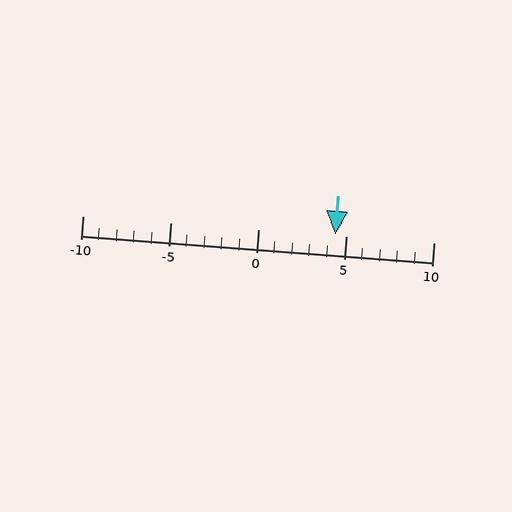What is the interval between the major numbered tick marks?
The major tick marks are spaced 5 units apart.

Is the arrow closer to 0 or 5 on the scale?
The arrow is closer to 5.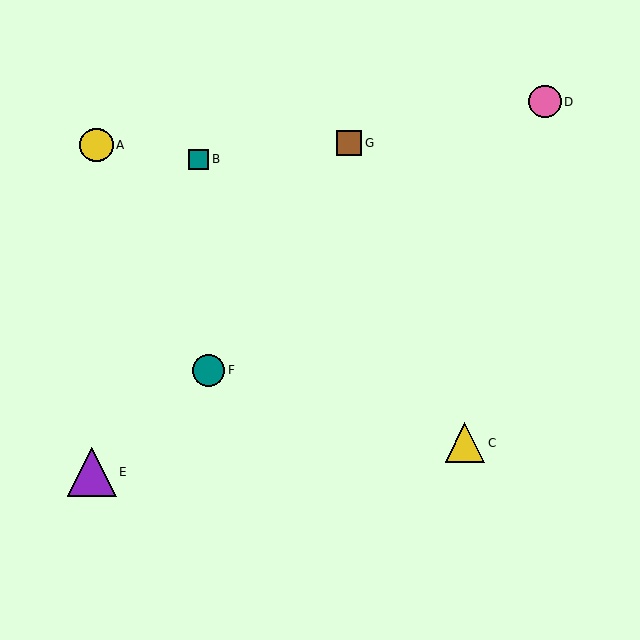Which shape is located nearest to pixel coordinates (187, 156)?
The teal square (labeled B) at (199, 159) is nearest to that location.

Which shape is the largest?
The purple triangle (labeled E) is the largest.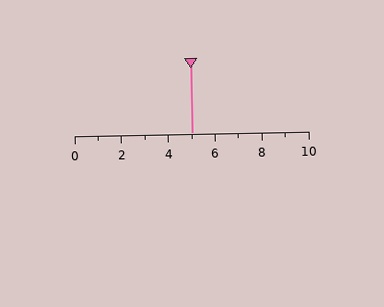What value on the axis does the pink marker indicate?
The marker indicates approximately 5.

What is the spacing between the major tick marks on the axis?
The major ticks are spaced 2 apart.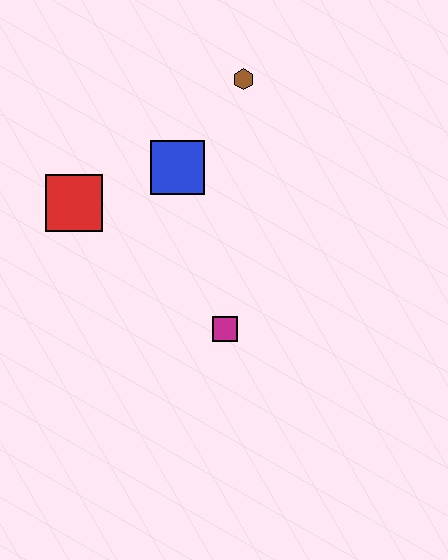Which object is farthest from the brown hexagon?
The magenta square is farthest from the brown hexagon.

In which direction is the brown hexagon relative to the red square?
The brown hexagon is to the right of the red square.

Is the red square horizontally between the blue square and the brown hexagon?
No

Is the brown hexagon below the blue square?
No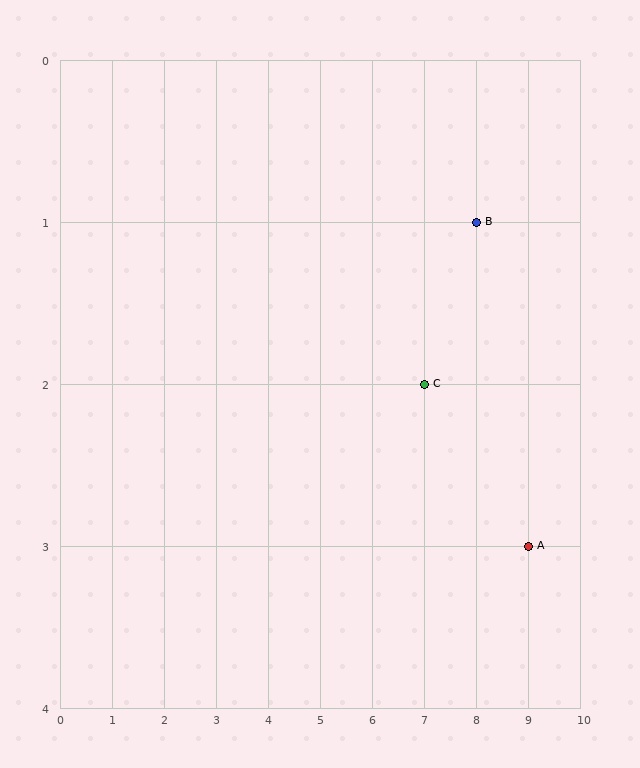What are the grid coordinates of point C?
Point C is at grid coordinates (7, 2).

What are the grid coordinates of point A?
Point A is at grid coordinates (9, 3).